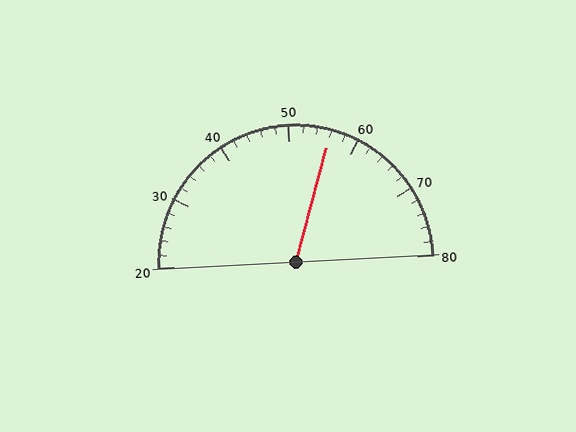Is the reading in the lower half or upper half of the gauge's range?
The reading is in the upper half of the range (20 to 80).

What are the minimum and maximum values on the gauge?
The gauge ranges from 20 to 80.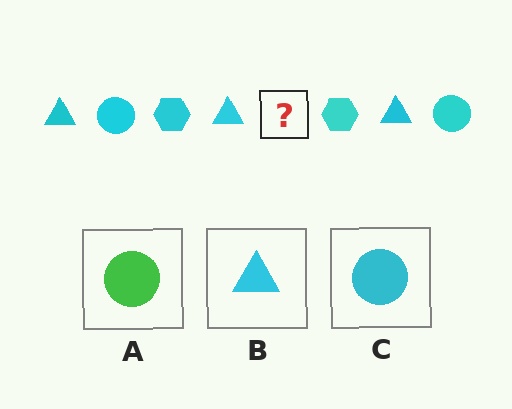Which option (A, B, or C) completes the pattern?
C.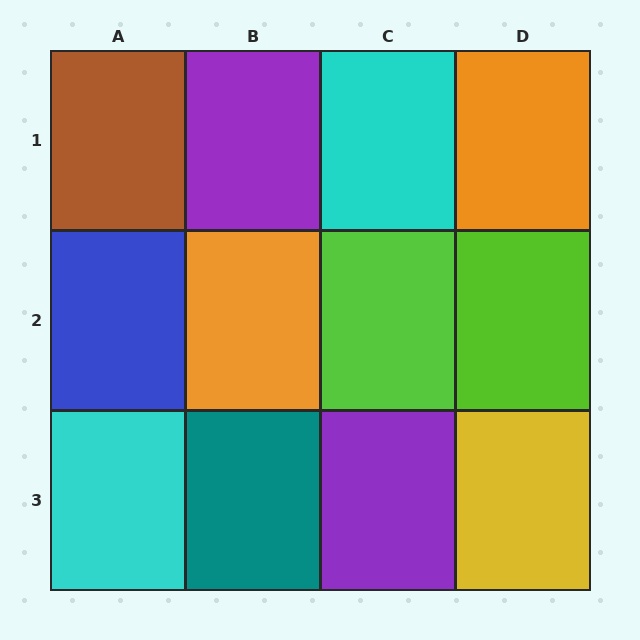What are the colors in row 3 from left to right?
Cyan, teal, purple, yellow.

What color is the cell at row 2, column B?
Orange.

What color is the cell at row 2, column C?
Lime.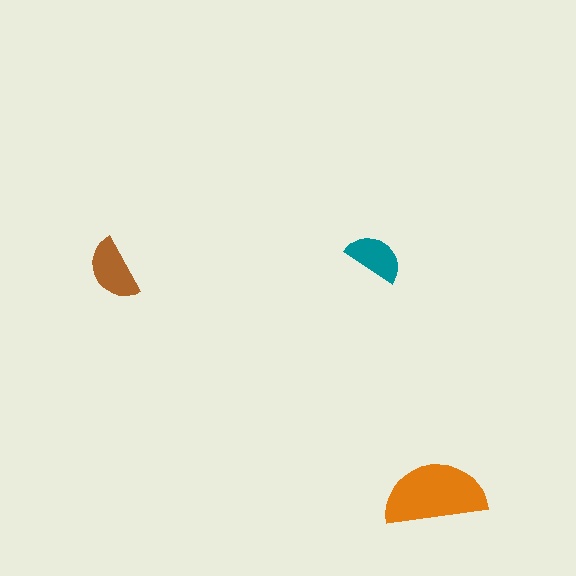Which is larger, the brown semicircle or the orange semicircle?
The orange one.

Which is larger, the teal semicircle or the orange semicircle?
The orange one.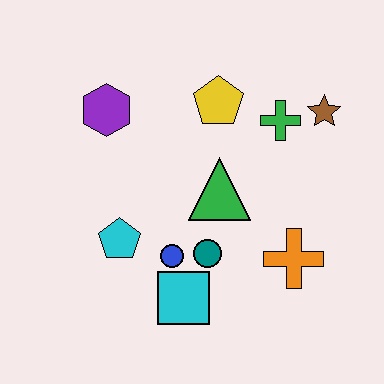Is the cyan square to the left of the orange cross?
Yes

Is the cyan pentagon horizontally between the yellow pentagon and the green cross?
No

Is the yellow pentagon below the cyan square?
No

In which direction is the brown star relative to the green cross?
The brown star is to the right of the green cross.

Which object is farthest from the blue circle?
The brown star is farthest from the blue circle.